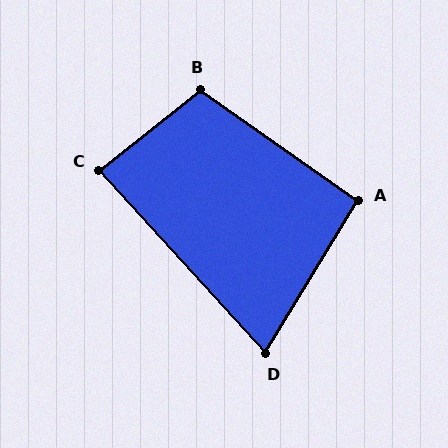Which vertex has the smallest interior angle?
D, at approximately 73 degrees.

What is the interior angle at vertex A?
Approximately 94 degrees (approximately right).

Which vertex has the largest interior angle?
B, at approximately 107 degrees.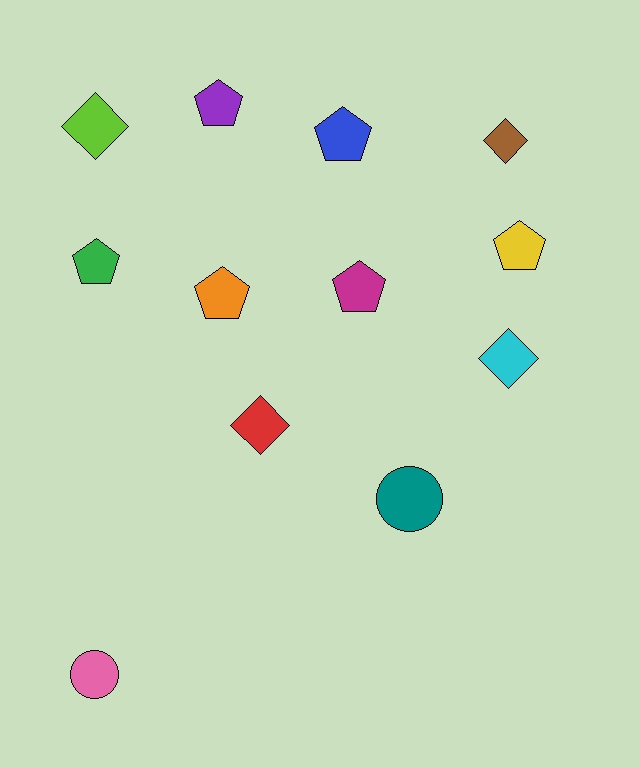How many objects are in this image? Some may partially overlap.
There are 12 objects.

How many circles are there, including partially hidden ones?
There are 2 circles.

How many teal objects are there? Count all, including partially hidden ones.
There is 1 teal object.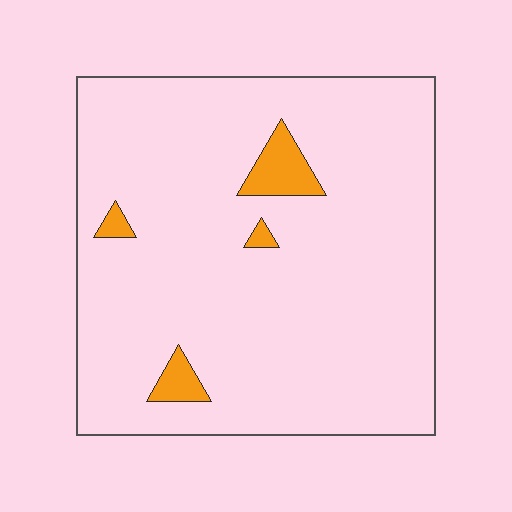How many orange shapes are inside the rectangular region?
4.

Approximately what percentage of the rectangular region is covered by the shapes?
Approximately 5%.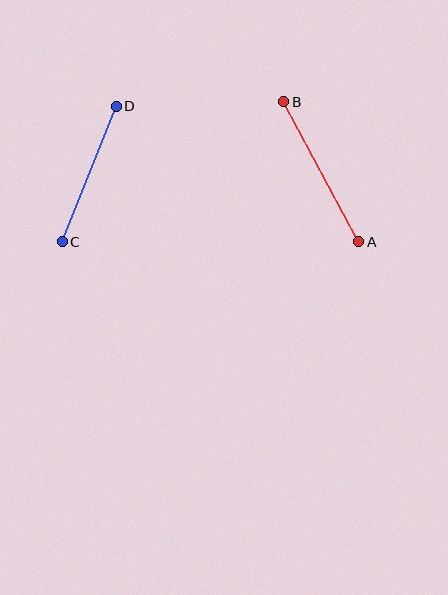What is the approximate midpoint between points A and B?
The midpoint is at approximately (321, 172) pixels.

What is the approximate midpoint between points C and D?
The midpoint is at approximately (89, 174) pixels.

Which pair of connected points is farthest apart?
Points A and B are farthest apart.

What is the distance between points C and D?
The distance is approximately 146 pixels.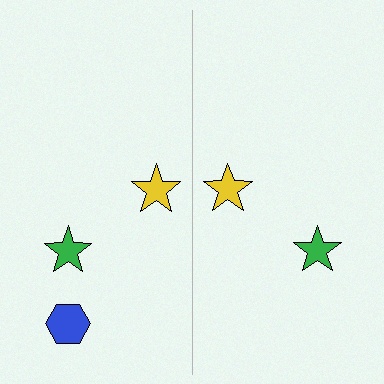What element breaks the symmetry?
A blue hexagon is missing from the right side.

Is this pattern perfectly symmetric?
No, the pattern is not perfectly symmetric. A blue hexagon is missing from the right side.